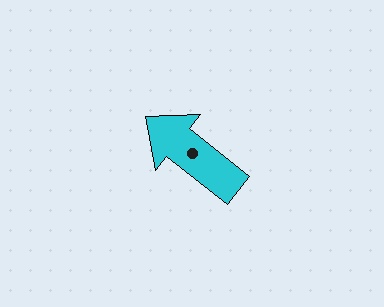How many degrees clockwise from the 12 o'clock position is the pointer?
Approximately 309 degrees.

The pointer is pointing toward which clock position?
Roughly 10 o'clock.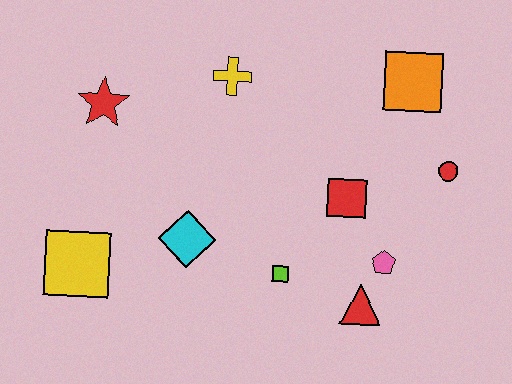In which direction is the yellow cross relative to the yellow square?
The yellow cross is above the yellow square.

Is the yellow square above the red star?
No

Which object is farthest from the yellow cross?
The red triangle is farthest from the yellow cross.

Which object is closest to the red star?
The yellow cross is closest to the red star.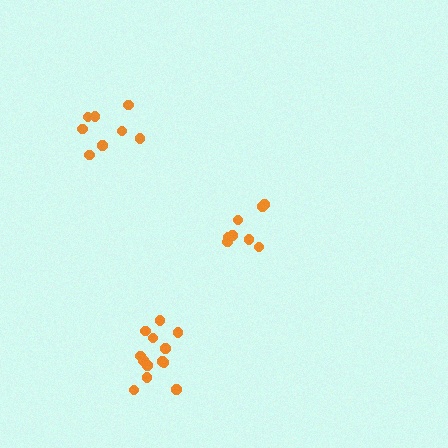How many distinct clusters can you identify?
There are 3 distinct clusters.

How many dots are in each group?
Group 1: 8 dots, Group 2: 8 dots, Group 3: 14 dots (30 total).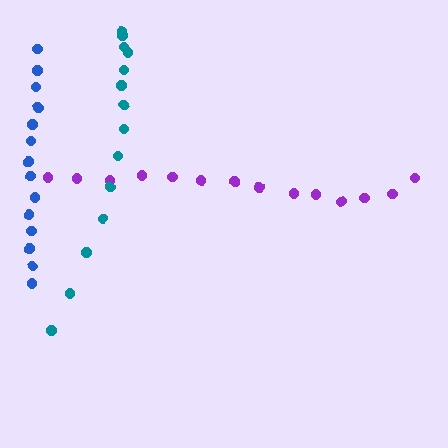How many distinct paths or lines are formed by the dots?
There are 3 distinct paths.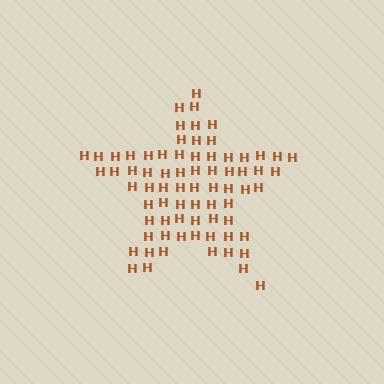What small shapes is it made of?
It is made of small letter H's.